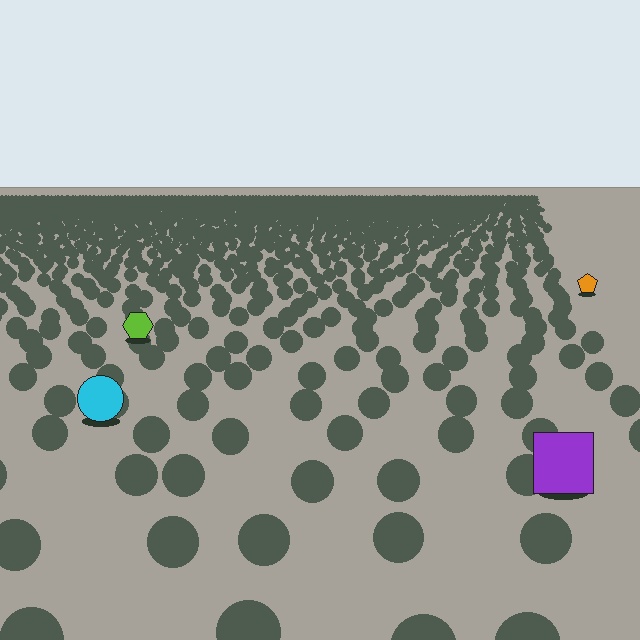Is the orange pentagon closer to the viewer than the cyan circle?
No. The cyan circle is closer — you can tell from the texture gradient: the ground texture is coarser near it.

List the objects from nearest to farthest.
From nearest to farthest: the purple square, the cyan circle, the lime hexagon, the orange pentagon.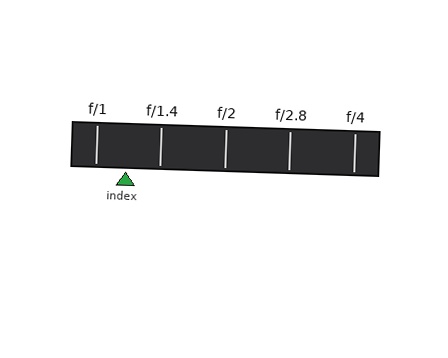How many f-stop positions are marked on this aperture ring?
There are 5 f-stop positions marked.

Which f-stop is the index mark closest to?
The index mark is closest to f/1.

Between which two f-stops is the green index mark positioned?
The index mark is between f/1 and f/1.4.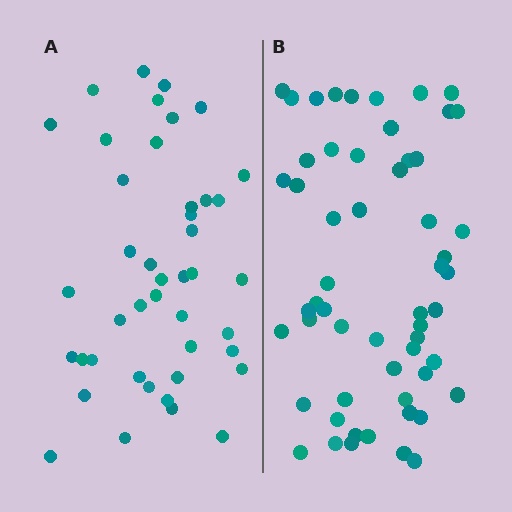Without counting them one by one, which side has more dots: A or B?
Region B (the right region) has more dots.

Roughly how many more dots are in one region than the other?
Region B has approximately 15 more dots than region A.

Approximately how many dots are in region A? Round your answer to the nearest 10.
About 40 dots. (The exact count is 43, which rounds to 40.)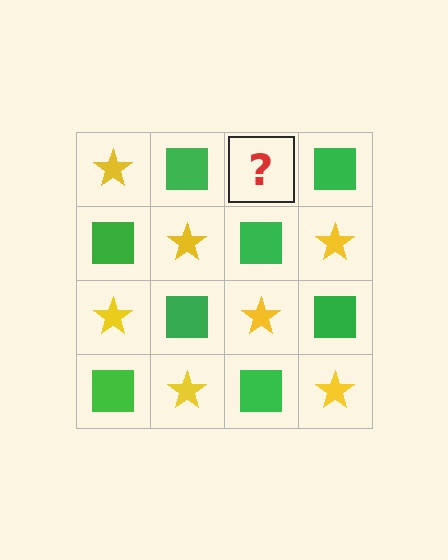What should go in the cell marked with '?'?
The missing cell should contain a yellow star.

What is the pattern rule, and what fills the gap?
The rule is that it alternates yellow star and green square in a checkerboard pattern. The gap should be filled with a yellow star.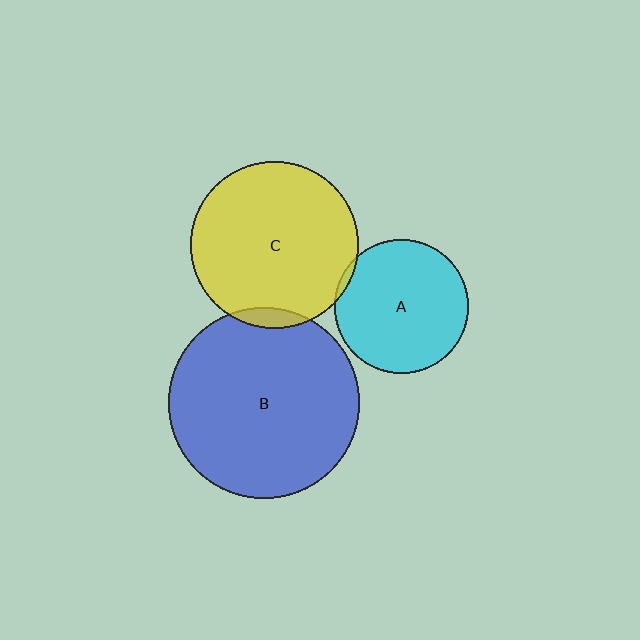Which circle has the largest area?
Circle B (blue).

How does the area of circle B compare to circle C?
Approximately 1.3 times.